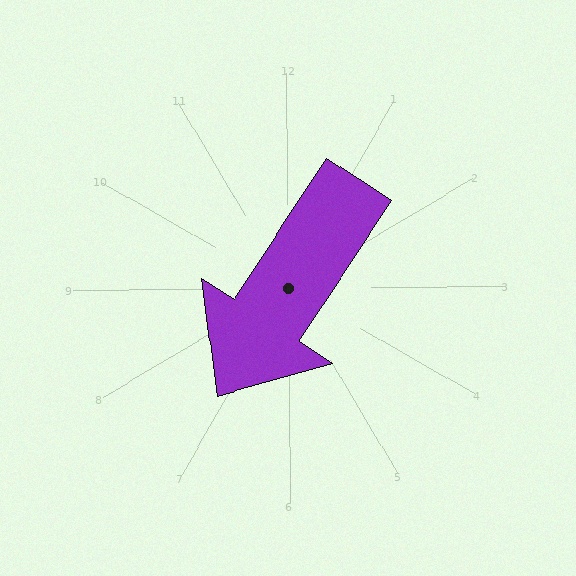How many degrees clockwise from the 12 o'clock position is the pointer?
Approximately 214 degrees.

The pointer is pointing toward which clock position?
Roughly 7 o'clock.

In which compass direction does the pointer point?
Southwest.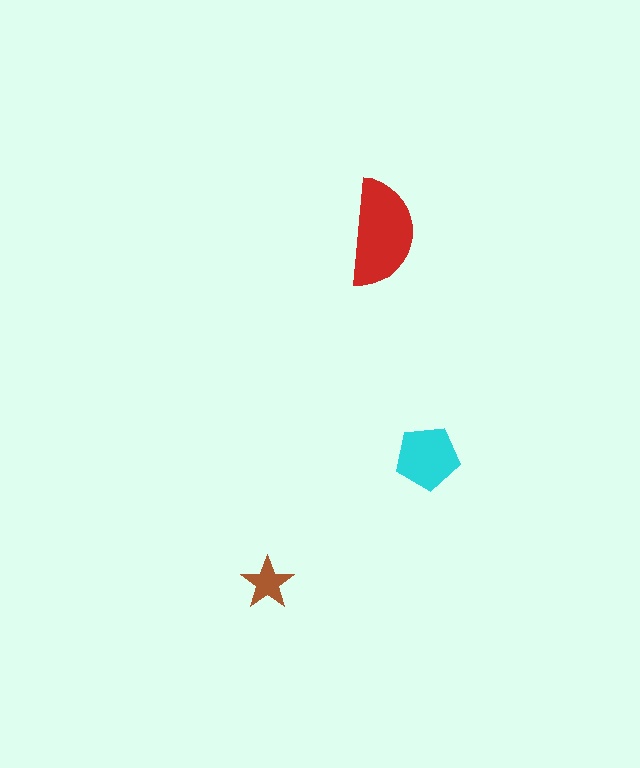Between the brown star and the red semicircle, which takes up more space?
The red semicircle.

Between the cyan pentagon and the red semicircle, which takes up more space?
The red semicircle.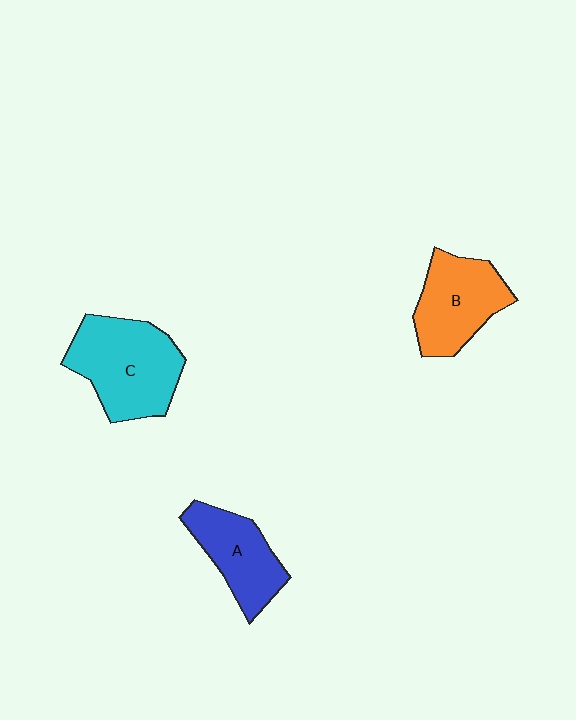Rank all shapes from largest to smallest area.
From largest to smallest: C (cyan), B (orange), A (blue).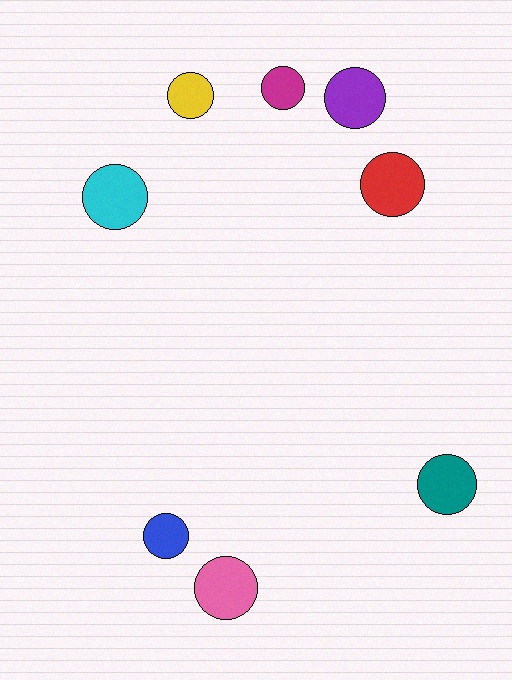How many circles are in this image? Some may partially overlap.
There are 8 circles.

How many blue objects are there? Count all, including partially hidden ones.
There is 1 blue object.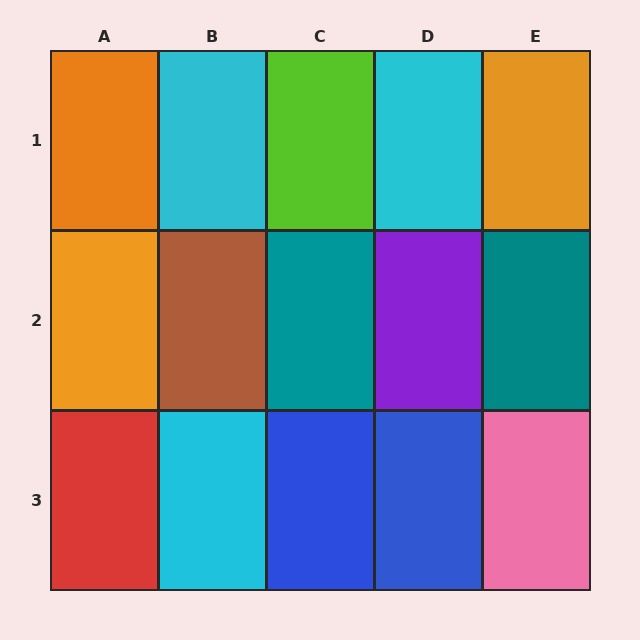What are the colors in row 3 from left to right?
Red, cyan, blue, blue, pink.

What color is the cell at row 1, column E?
Orange.